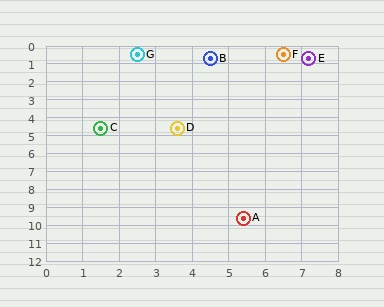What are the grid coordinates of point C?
Point C is at approximately (1.5, 4.6).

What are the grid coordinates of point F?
Point F is at approximately (6.5, 0.5).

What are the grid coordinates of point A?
Point A is at approximately (5.4, 9.6).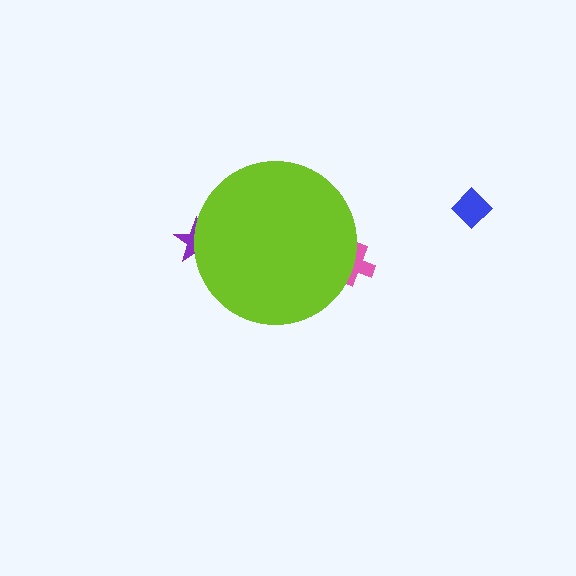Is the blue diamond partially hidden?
No, the blue diamond is fully visible.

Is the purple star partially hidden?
Yes, the purple star is partially hidden behind the lime circle.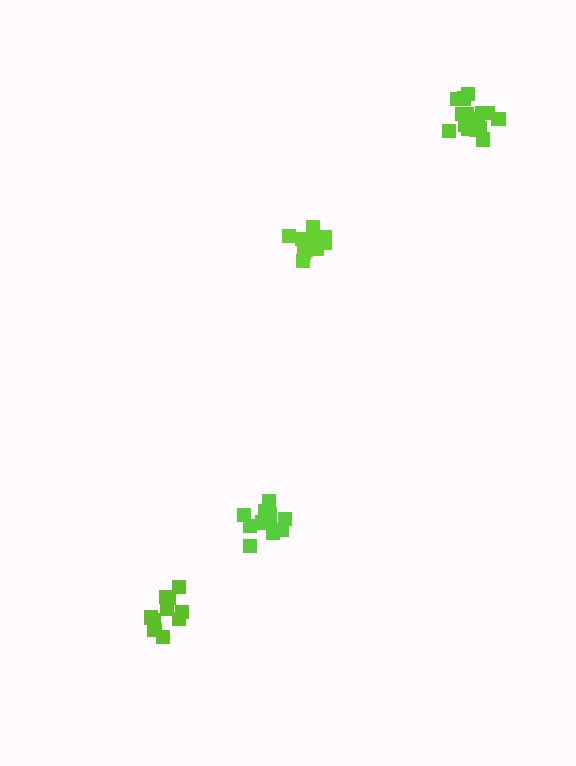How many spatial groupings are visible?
There are 4 spatial groupings.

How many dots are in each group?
Group 1: 17 dots, Group 2: 15 dots, Group 3: 11 dots, Group 4: 14 dots (57 total).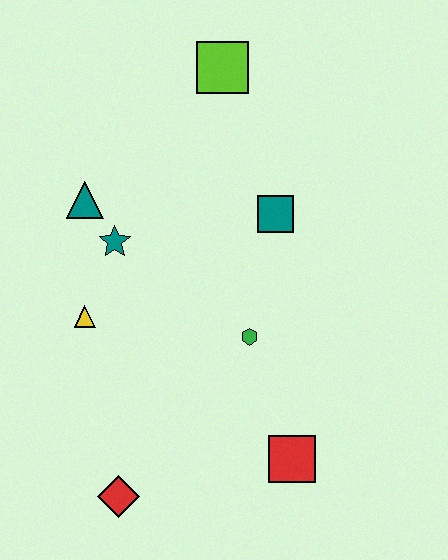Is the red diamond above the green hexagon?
No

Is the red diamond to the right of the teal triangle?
Yes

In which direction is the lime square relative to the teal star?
The lime square is above the teal star.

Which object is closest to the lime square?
The teal square is closest to the lime square.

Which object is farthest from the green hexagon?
The lime square is farthest from the green hexagon.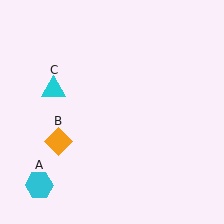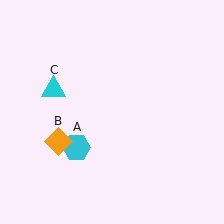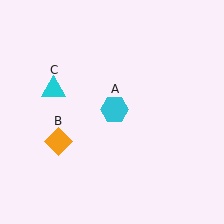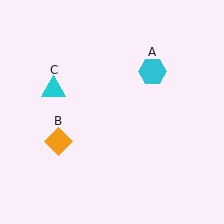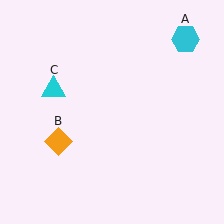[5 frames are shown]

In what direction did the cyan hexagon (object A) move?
The cyan hexagon (object A) moved up and to the right.